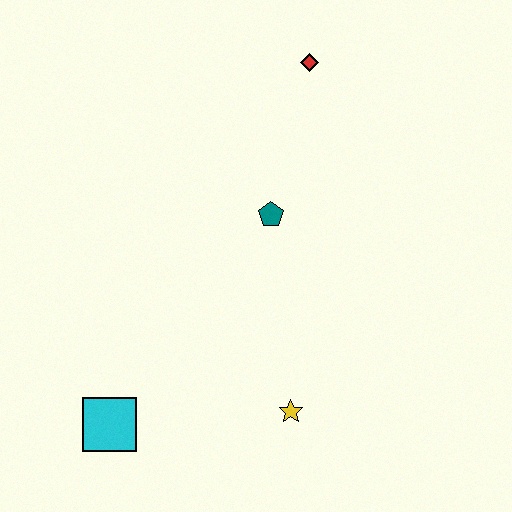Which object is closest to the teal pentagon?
The red diamond is closest to the teal pentagon.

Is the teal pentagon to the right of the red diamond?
No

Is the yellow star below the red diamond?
Yes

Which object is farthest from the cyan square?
The red diamond is farthest from the cyan square.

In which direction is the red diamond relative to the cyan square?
The red diamond is above the cyan square.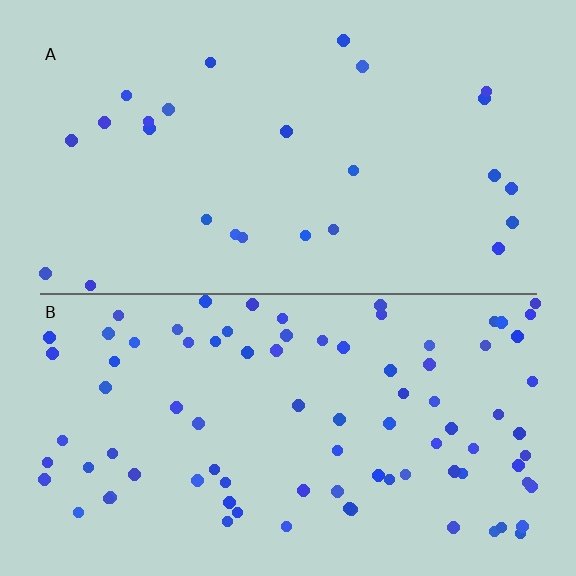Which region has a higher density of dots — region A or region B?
B (the bottom).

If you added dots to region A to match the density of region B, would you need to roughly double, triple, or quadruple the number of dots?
Approximately triple.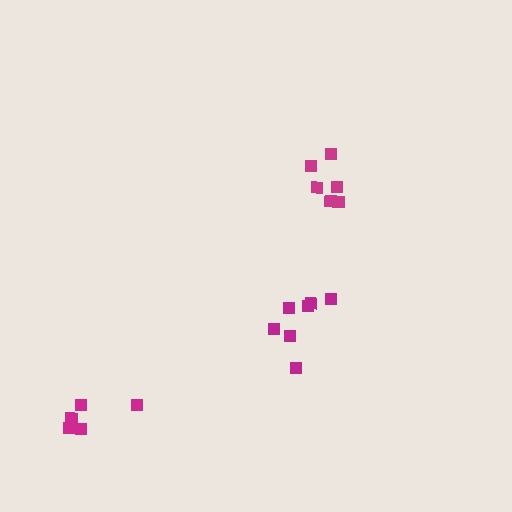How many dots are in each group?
Group 1: 5 dots, Group 2: 6 dots, Group 3: 7 dots (18 total).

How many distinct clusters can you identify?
There are 3 distinct clusters.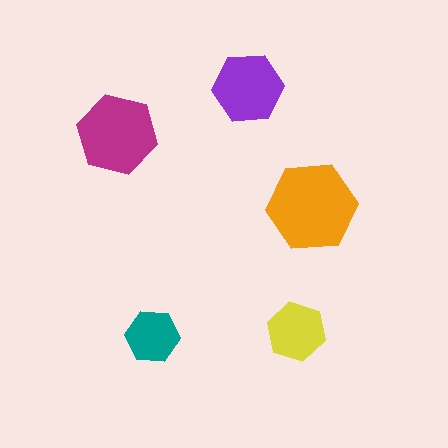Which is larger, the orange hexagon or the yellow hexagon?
The orange one.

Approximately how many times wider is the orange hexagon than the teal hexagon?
About 1.5 times wider.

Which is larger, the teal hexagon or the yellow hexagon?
The yellow one.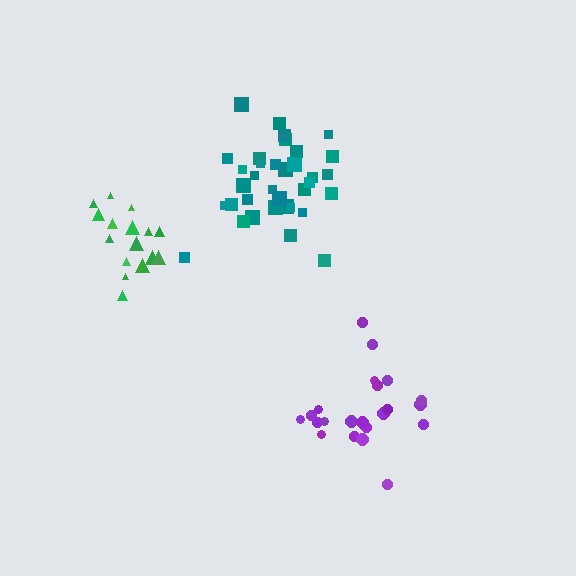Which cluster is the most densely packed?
Green.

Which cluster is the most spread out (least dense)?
Purple.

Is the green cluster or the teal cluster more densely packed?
Green.